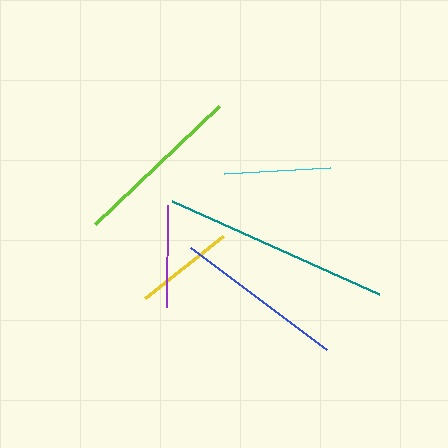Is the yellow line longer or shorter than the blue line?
The blue line is longer than the yellow line.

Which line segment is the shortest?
The yellow line is the shortest at approximately 99 pixels.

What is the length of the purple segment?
The purple segment is approximately 102 pixels long.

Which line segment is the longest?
The teal line is the longest at approximately 227 pixels.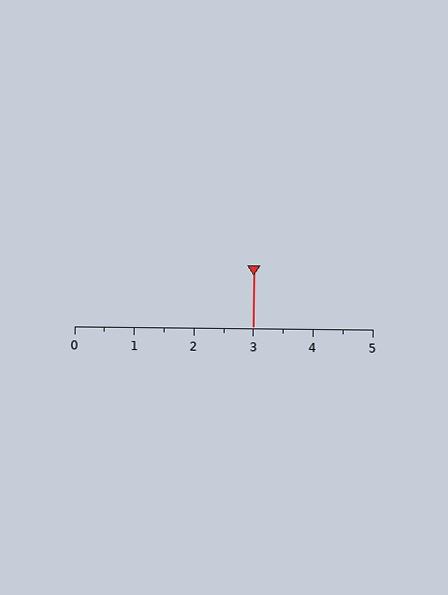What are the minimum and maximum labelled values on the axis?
The axis runs from 0 to 5.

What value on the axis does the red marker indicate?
The marker indicates approximately 3.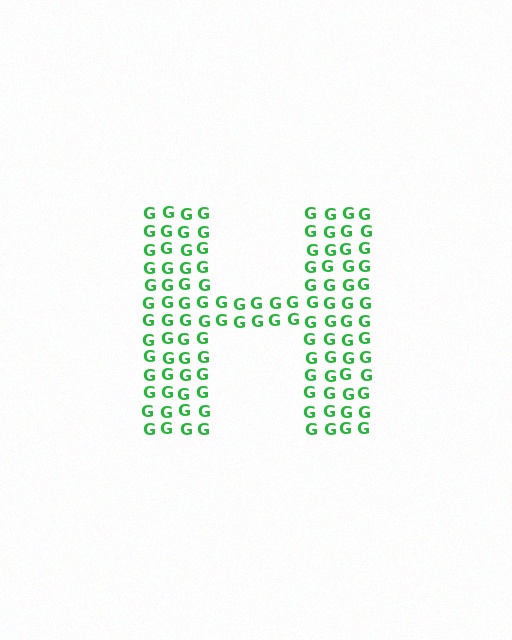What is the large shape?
The large shape is the letter H.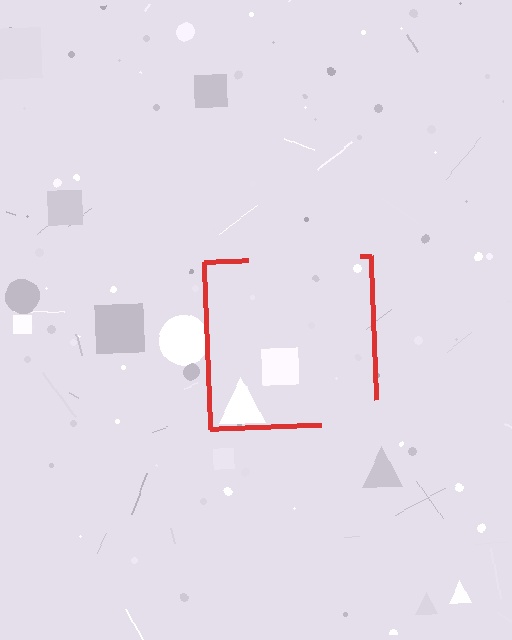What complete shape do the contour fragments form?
The contour fragments form a square.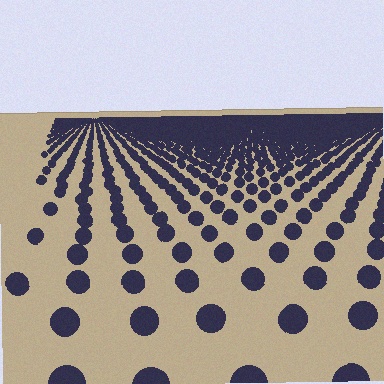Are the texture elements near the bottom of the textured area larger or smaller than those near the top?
Larger. Near the bottom, elements are closer to the viewer and appear at a bigger on-screen size.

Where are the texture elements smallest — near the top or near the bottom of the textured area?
Near the top.